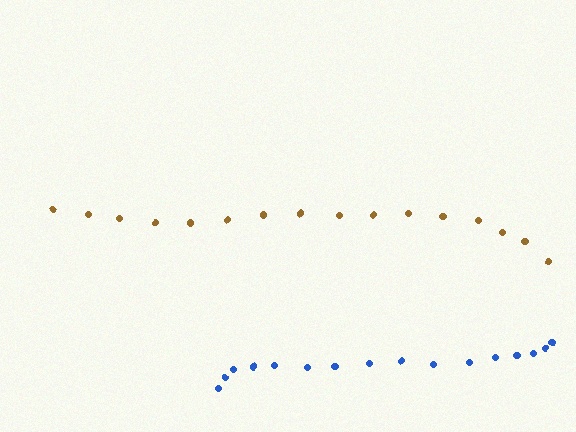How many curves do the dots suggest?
There are 2 distinct paths.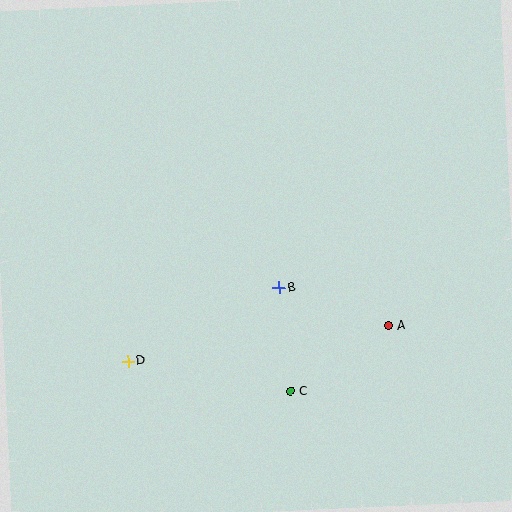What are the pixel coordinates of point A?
Point A is at (389, 326).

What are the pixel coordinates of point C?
Point C is at (291, 391).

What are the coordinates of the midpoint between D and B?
The midpoint between D and B is at (204, 324).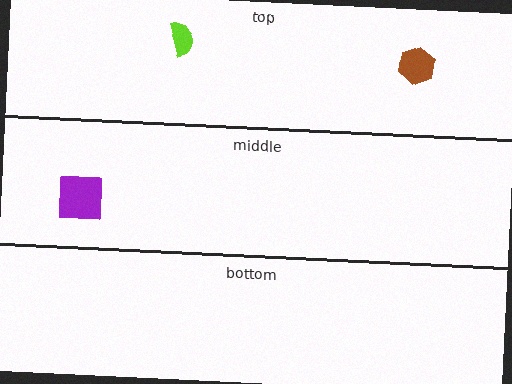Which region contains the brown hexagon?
The top region.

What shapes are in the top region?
The brown hexagon, the lime semicircle.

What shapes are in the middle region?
The purple square.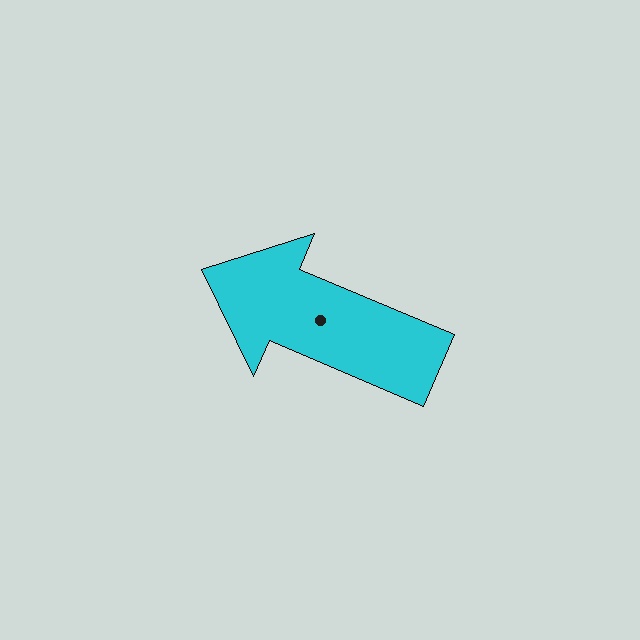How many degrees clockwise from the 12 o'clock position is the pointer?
Approximately 293 degrees.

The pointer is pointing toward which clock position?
Roughly 10 o'clock.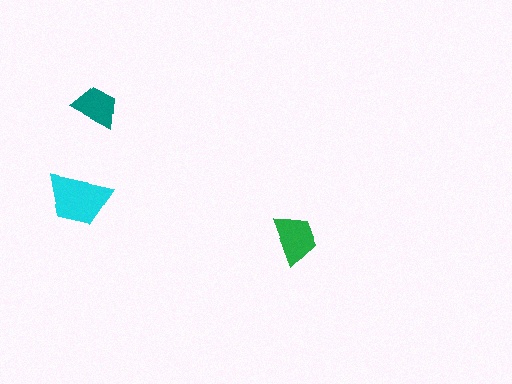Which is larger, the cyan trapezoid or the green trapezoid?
The cyan one.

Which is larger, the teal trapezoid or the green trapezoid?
The green one.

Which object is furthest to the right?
The green trapezoid is rightmost.